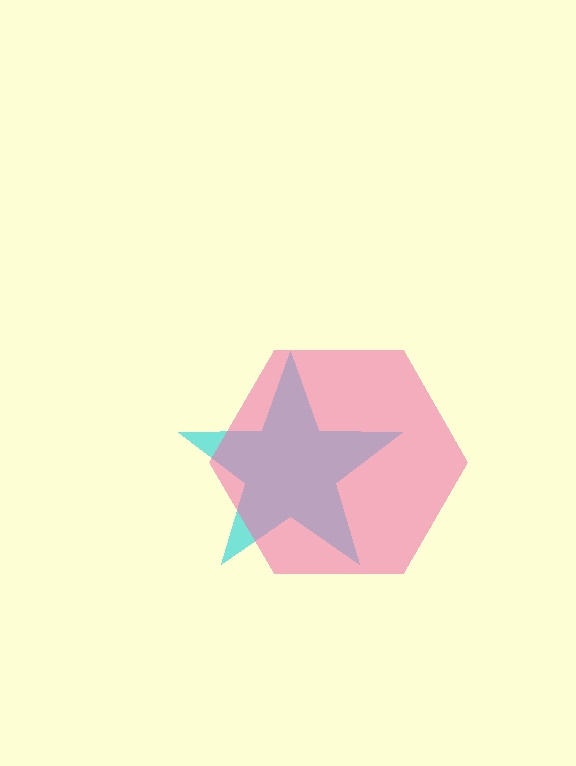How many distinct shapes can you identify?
There are 2 distinct shapes: a cyan star, a pink hexagon.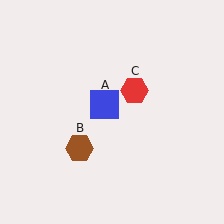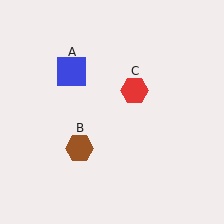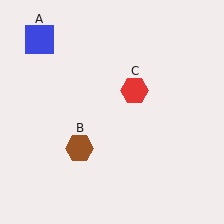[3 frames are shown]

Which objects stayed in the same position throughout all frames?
Brown hexagon (object B) and red hexagon (object C) remained stationary.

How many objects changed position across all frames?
1 object changed position: blue square (object A).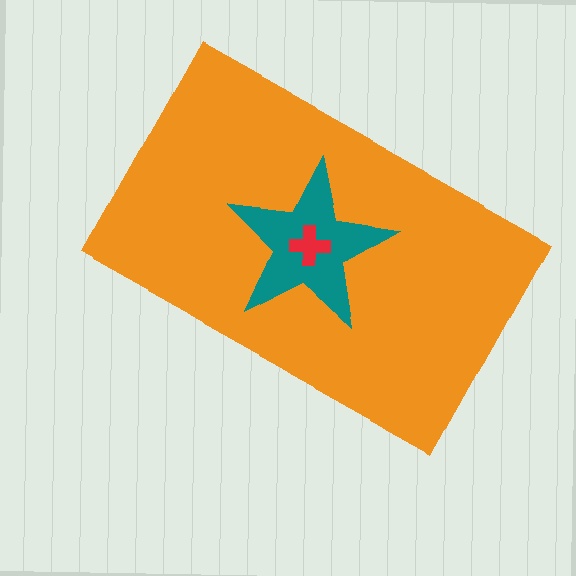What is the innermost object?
The red cross.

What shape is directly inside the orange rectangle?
The teal star.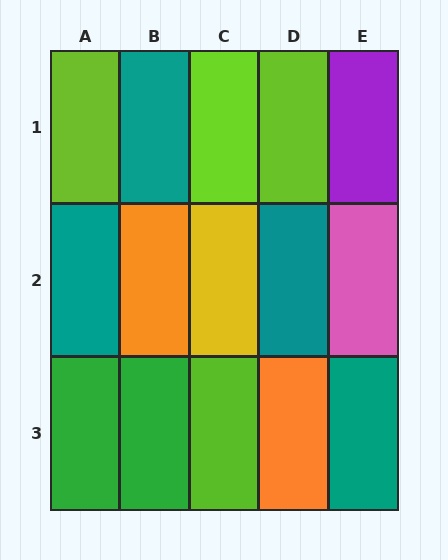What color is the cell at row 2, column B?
Orange.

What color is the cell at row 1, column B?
Teal.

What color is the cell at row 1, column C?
Lime.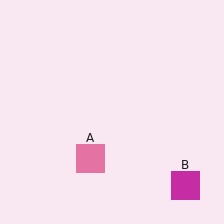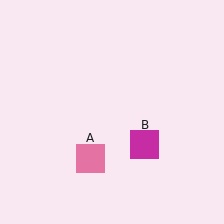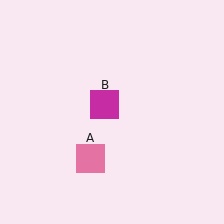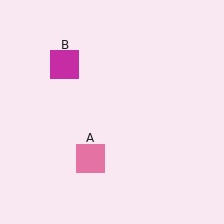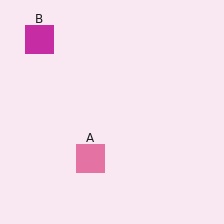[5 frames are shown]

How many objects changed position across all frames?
1 object changed position: magenta square (object B).